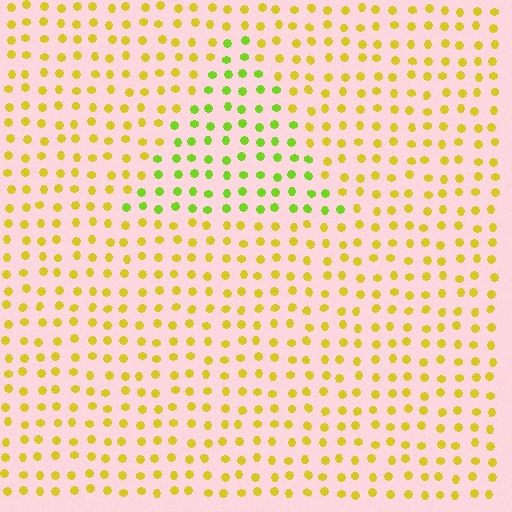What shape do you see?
I see a triangle.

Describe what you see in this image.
The image is filled with small yellow elements in a uniform arrangement. A triangle-shaped region is visible where the elements are tinted to a slightly different hue, forming a subtle color boundary.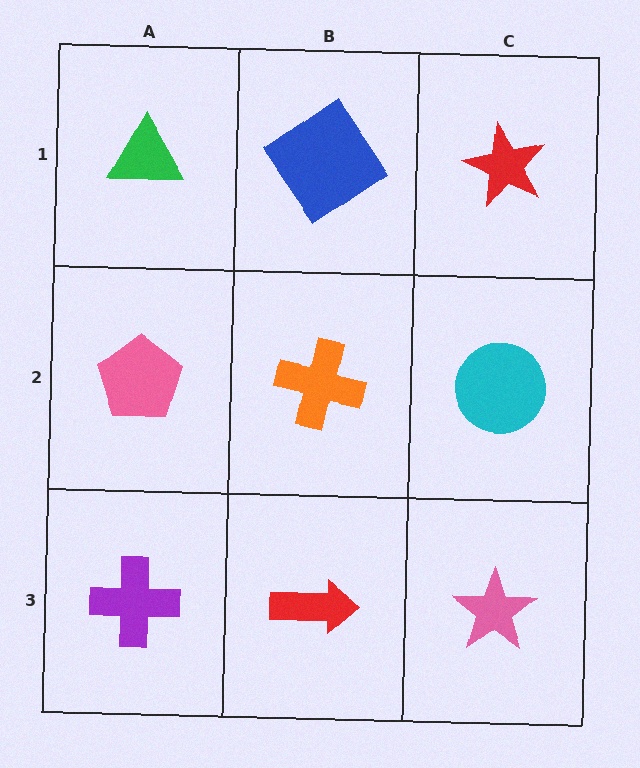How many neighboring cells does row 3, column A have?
2.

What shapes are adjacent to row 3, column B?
An orange cross (row 2, column B), a purple cross (row 3, column A), a pink star (row 3, column C).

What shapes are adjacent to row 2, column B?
A blue diamond (row 1, column B), a red arrow (row 3, column B), a pink pentagon (row 2, column A), a cyan circle (row 2, column C).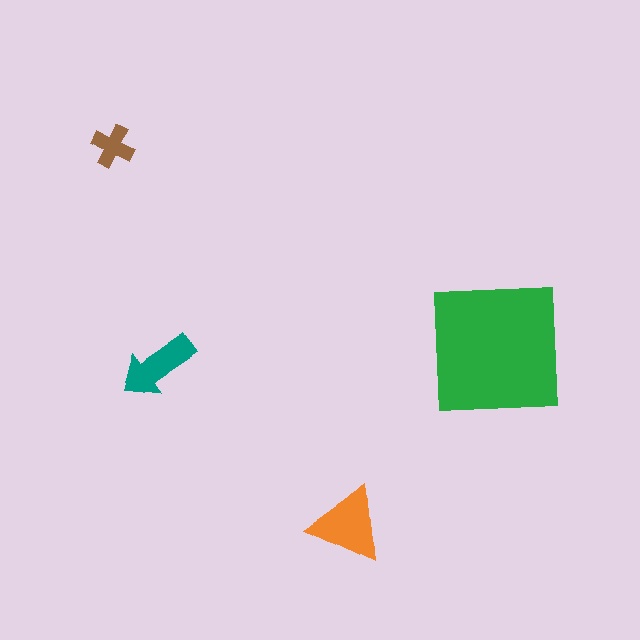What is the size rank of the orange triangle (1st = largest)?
2nd.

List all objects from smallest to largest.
The brown cross, the teal arrow, the orange triangle, the green square.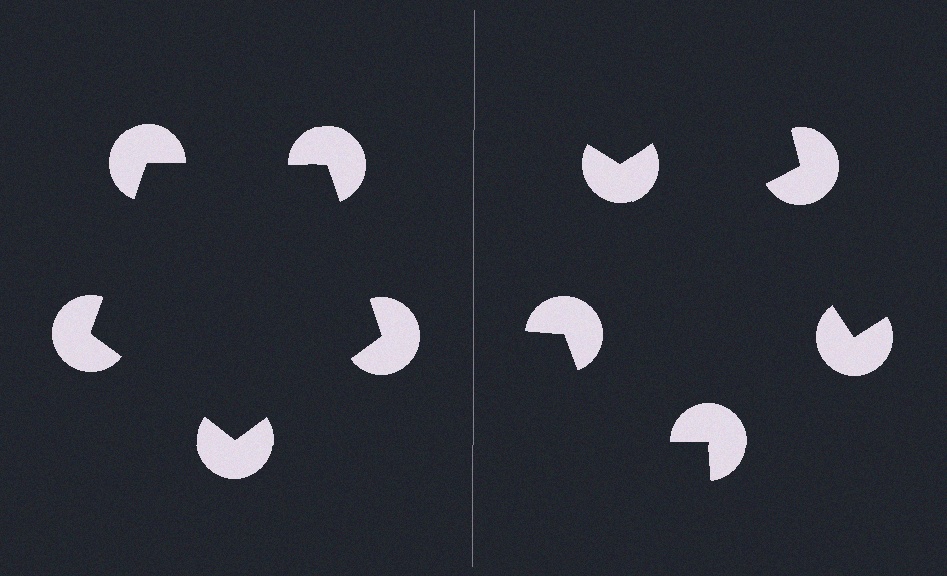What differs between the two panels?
The pac-man discs are positioned identically on both sides; only the wedge orientations differ. On the left they align to a pentagon; on the right they are misaligned.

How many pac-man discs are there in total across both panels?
10 — 5 on each side.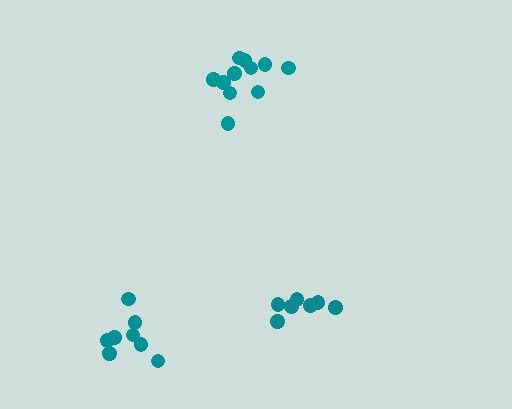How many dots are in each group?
Group 1: 8 dots, Group 2: 11 dots, Group 3: 7 dots (26 total).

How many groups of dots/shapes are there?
There are 3 groups.